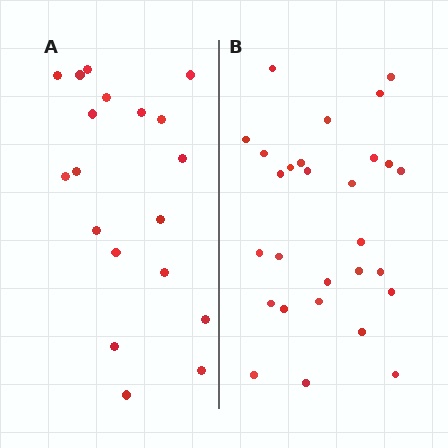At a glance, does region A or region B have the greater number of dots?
Region B (the right region) has more dots.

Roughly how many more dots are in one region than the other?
Region B has roughly 8 or so more dots than region A.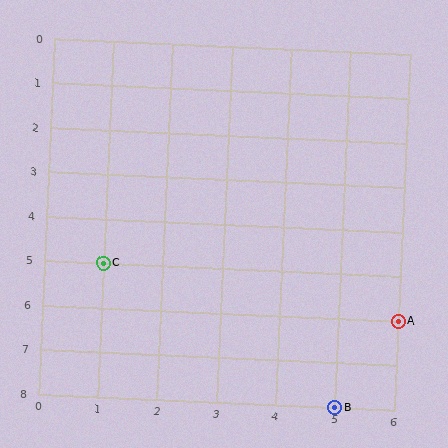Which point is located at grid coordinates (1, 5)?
Point C is at (1, 5).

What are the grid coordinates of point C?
Point C is at grid coordinates (1, 5).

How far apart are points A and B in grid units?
Points A and B are 1 column and 2 rows apart (about 2.2 grid units diagonally).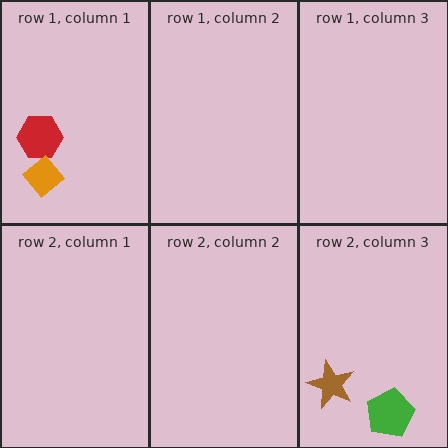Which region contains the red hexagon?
The row 1, column 1 region.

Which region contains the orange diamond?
The row 1, column 1 region.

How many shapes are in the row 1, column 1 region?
2.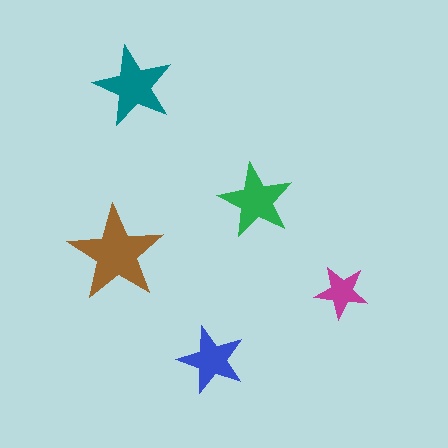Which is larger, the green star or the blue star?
The green one.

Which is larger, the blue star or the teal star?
The teal one.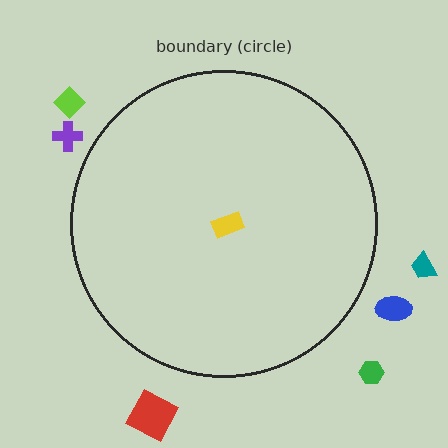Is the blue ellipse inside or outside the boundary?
Outside.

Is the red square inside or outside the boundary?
Outside.